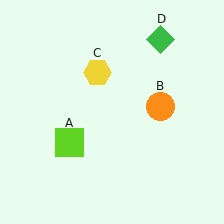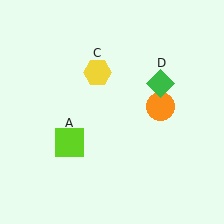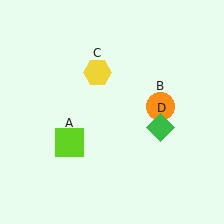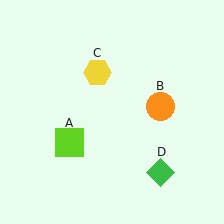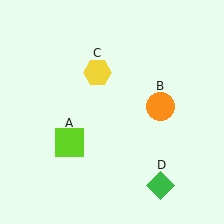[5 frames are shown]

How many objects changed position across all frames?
1 object changed position: green diamond (object D).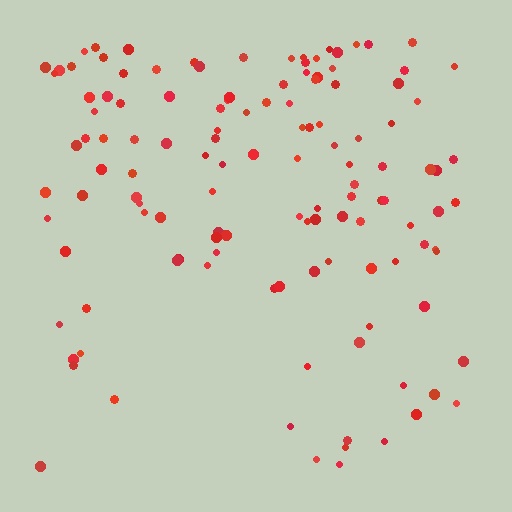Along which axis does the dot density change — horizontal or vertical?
Vertical.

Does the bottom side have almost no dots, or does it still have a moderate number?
Still a moderate number, just noticeably fewer than the top.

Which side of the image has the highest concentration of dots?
The top.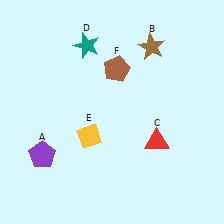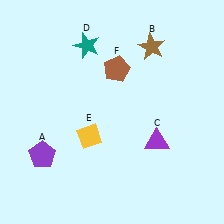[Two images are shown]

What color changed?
The triangle (C) changed from red in Image 1 to purple in Image 2.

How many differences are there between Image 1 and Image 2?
There is 1 difference between the two images.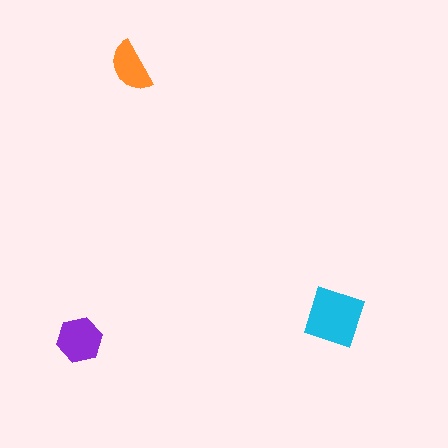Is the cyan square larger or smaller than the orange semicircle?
Larger.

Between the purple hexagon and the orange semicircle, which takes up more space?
The purple hexagon.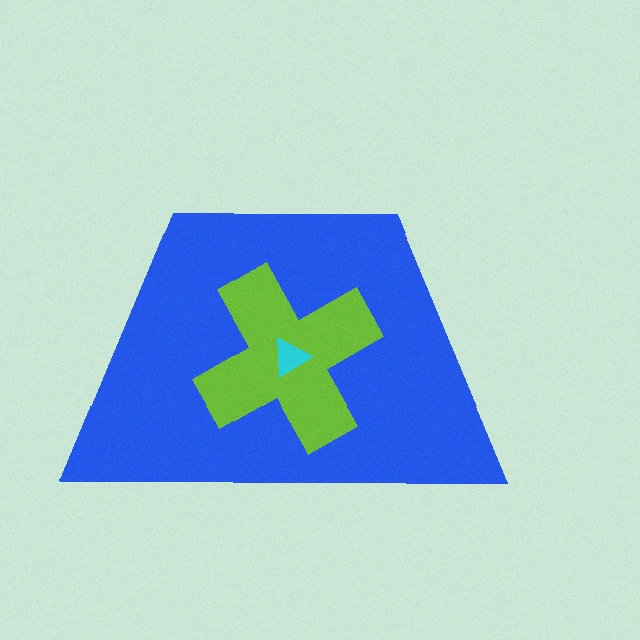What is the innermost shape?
The cyan triangle.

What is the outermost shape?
The blue trapezoid.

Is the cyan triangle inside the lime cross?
Yes.